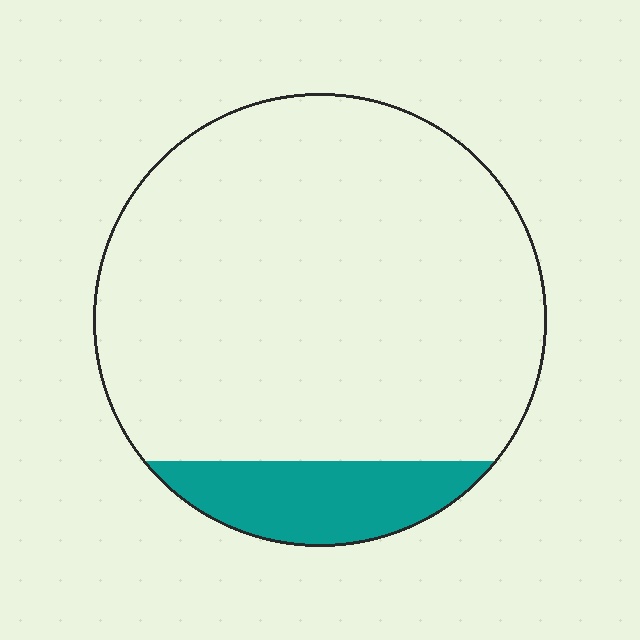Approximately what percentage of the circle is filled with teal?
Approximately 15%.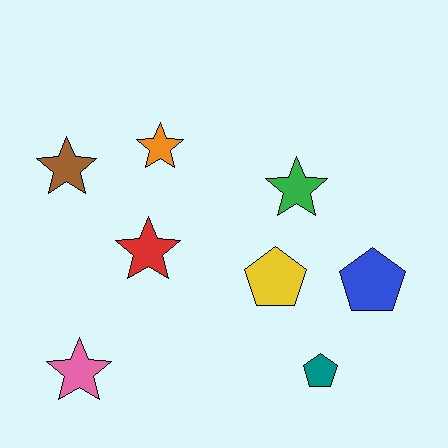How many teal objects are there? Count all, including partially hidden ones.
There is 1 teal object.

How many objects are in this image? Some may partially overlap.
There are 8 objects.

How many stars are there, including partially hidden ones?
There are 5 stars.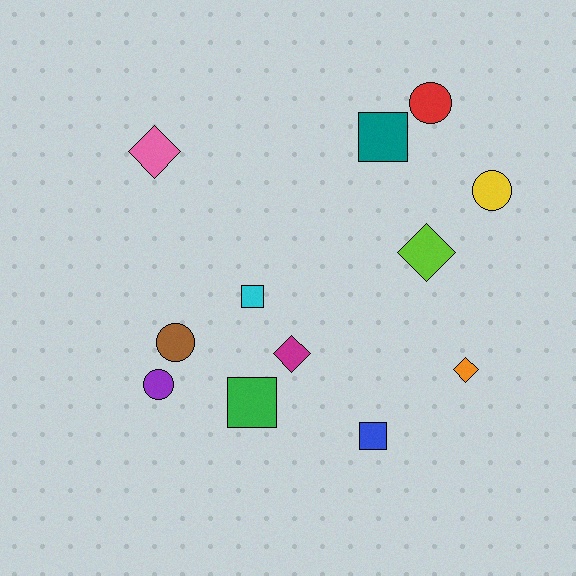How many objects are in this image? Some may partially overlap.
There are 12 objects.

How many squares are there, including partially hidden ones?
There are 4 squares.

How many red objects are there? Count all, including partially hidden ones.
There is 1 red object.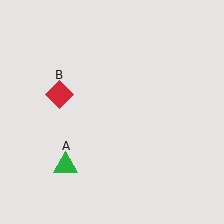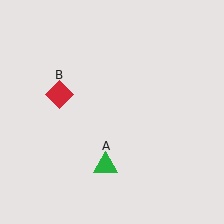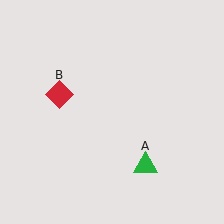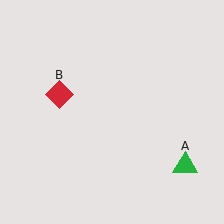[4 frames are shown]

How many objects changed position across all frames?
1 object changed position: green triangle (object A).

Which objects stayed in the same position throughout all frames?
Red diamond (object B) remained stationary.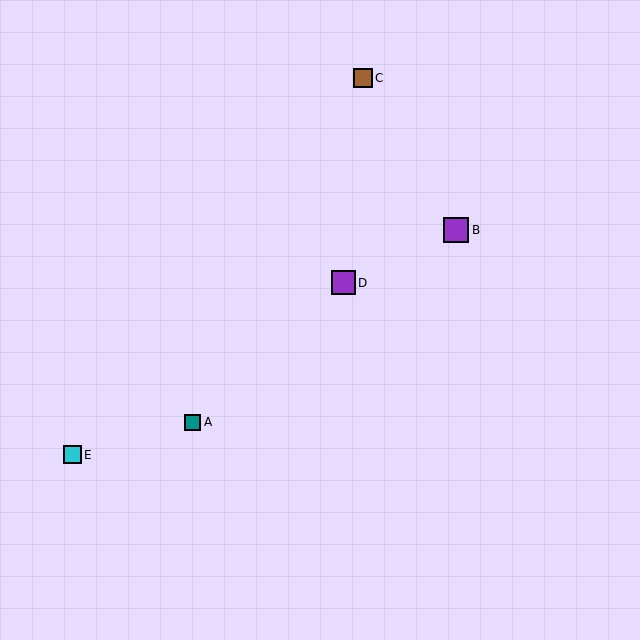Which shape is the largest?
The purple square (labeled B) is the largest.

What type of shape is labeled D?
Shape D is a purple square.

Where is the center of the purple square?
The center of the purple square is at (343, 283).